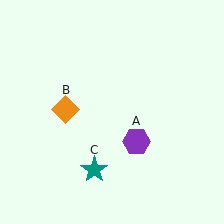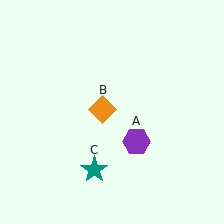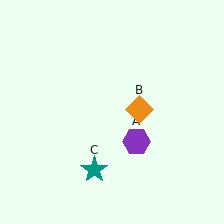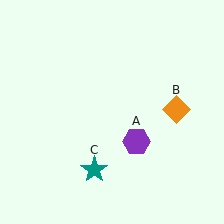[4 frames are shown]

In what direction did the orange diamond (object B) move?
The orange diamond (object B) moved right.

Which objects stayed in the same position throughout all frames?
Purple hexagon (object A) and teal star (object C) remained stationary.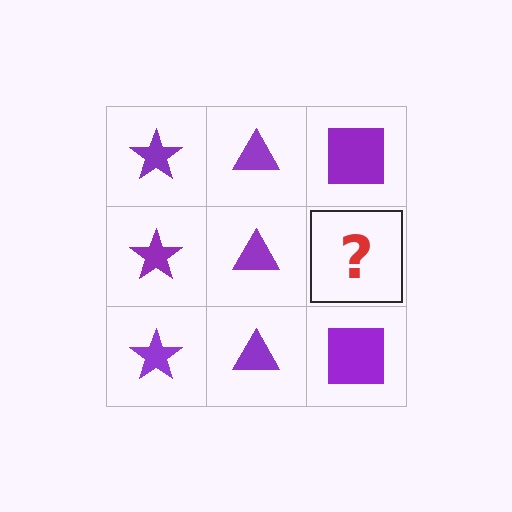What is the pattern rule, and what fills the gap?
The rule is that each column has a consistent shape. The gap should be filled with a purple square.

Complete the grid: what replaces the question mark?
The question mark should be replaced with a purple square.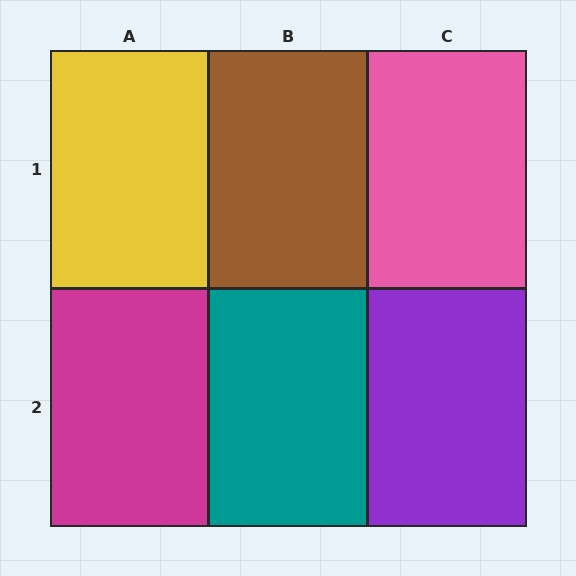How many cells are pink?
1 cell is pink.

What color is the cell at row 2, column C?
Purple.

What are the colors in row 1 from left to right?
Yellow, brown, pink.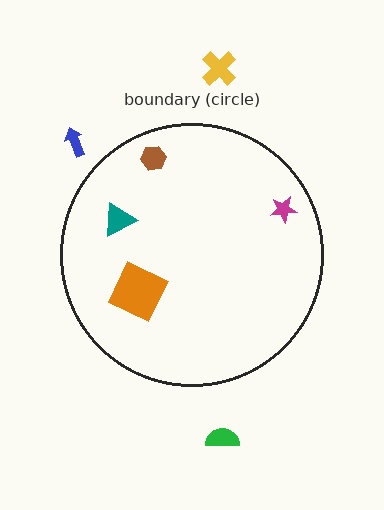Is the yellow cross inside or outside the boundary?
Outside.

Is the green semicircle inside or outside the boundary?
Outside.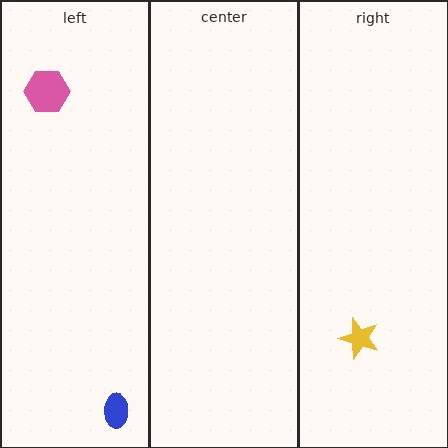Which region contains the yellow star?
The right region.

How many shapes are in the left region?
2.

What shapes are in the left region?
The blue ellipse, the pink hexagon.